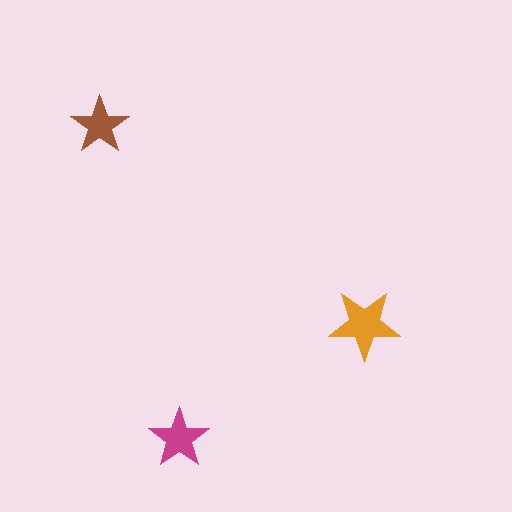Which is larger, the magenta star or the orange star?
The orange one.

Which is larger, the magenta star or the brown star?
The magenta one.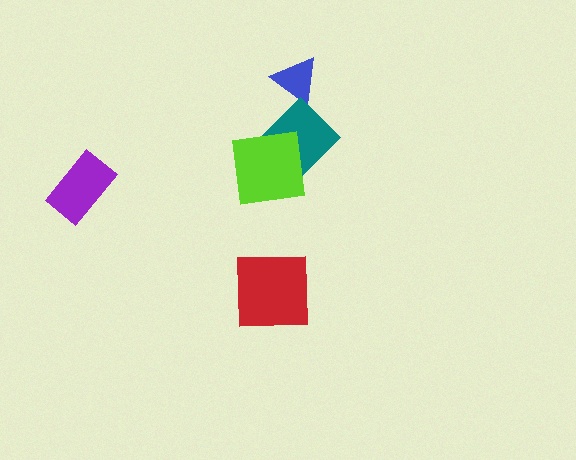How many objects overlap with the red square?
0 objects overlap with the red square.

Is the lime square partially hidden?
No, no other shape covers it.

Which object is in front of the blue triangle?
The teal diamond is in front of the blue triangle.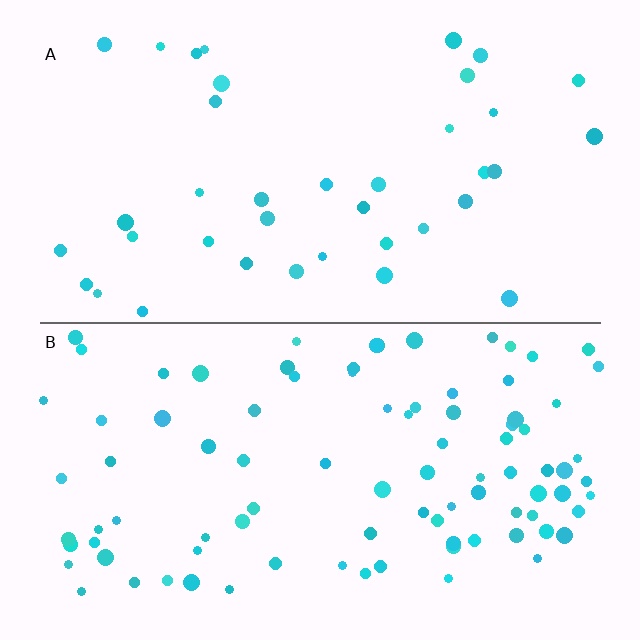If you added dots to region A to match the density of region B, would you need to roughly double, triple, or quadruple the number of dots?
Approximately double.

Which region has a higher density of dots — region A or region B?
B (the bottom).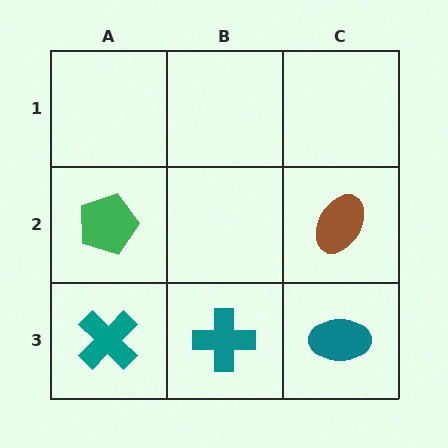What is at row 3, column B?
A teal cross.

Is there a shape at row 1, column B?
No, that cell is empty.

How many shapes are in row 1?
0 shapes.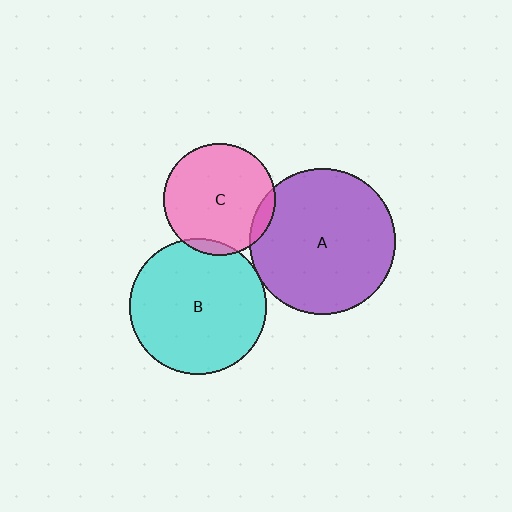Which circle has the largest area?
Circle A (purple).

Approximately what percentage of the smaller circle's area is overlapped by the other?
Approximately 5%.